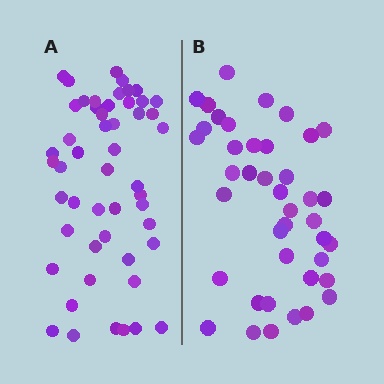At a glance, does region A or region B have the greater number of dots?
Region A (the left region) has more dots.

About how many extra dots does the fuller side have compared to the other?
Region A has roughly 10 or so more dots than region B.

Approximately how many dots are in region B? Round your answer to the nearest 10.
About 40 dots. (The exact count is 41, which rounds to 40.)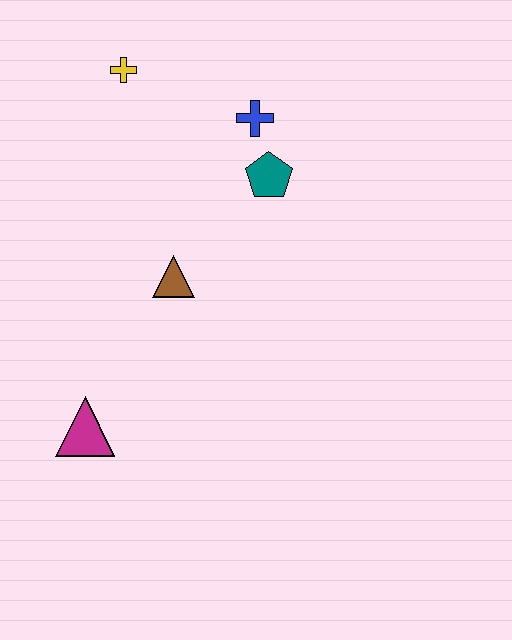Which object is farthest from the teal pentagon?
The magenta triangle is farthest from the teal pentagon.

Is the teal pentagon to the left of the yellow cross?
No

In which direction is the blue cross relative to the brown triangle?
The blue cross is above the brown triangle.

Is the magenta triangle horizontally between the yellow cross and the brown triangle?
No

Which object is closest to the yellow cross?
The blue cross is closest to the yellow cross.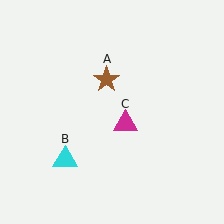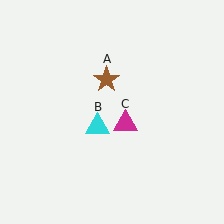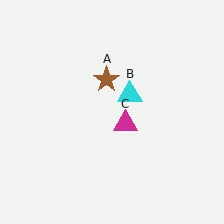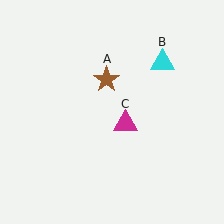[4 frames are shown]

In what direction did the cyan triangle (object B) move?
The cyan triangle (object B) moved up and to the right.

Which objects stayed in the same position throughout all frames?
Brown star (object A) and magenta triangle (object C) remained stationary.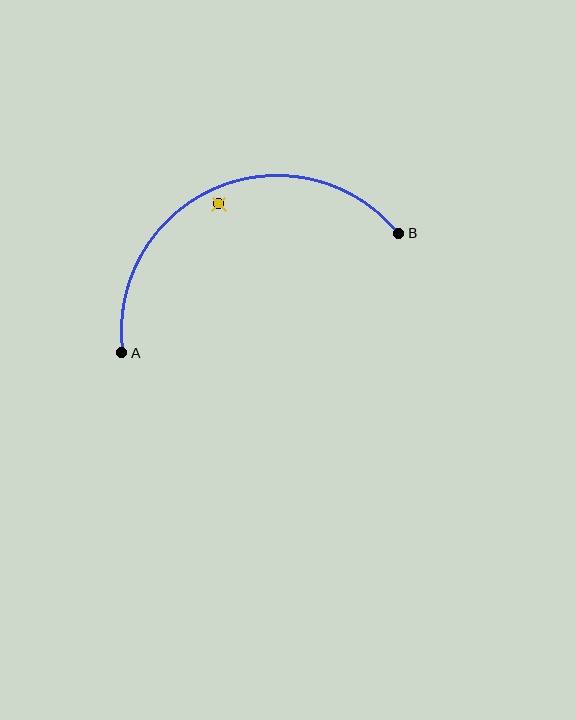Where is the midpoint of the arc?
The arc midpoint is the point on the curve farthest from the straight line joining A and B. It sits above that line.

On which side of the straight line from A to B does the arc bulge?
The arc bulges above the straight line connecting A and B.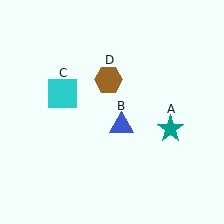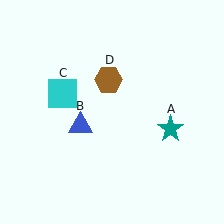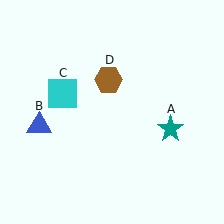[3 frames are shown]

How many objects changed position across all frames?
1 object changed position: blue triangle (object B).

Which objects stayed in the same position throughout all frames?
Teal star (object A) and cyan square (object C) and brown hexagon (object D) remained stationary.